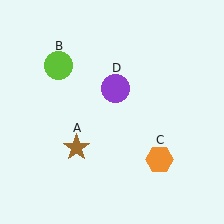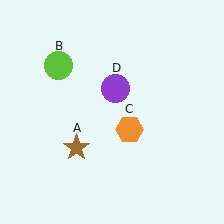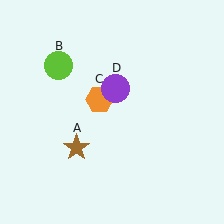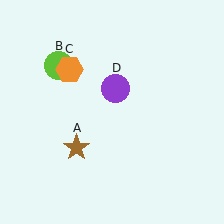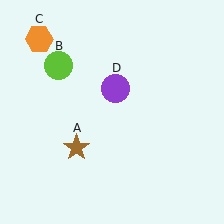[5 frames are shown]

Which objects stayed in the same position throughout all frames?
Brown star (object A) and lime circle (object B) and purple circle (object D) remained stationary.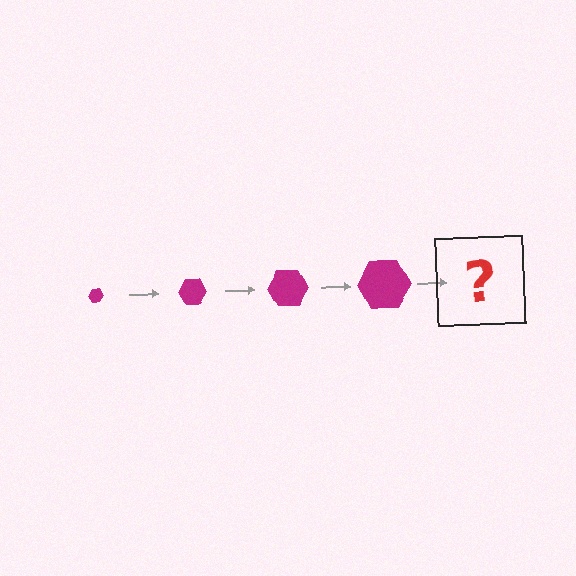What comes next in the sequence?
The next element should be a magenta hexagon, larger than the previous one.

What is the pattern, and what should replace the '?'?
The pattern is that the hexagon gets progressively larger each step. The '?' should be a magenta hexagon, larger than the previous one.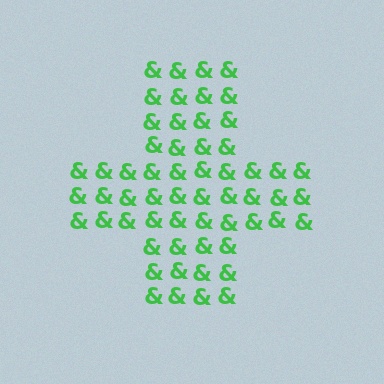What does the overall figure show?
The overall figure shows a cross.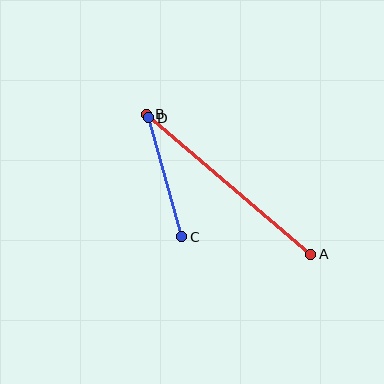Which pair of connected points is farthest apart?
Points A and B are farthest apart.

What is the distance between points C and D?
The distance is approximately 123 pixels.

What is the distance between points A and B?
The distance is approximately 216 pixels.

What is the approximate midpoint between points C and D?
The midpoint is at approximately (165, 177) pixels.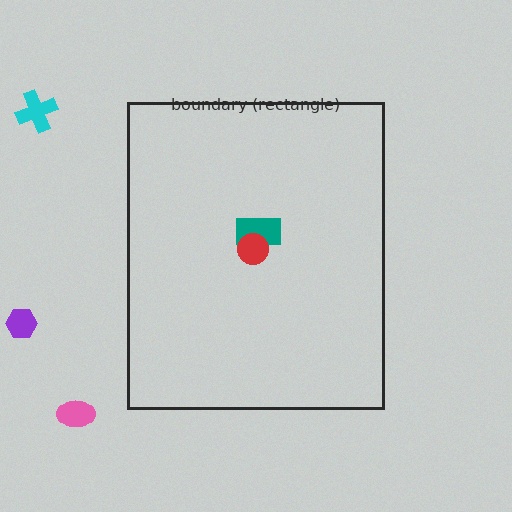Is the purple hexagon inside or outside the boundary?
Outside.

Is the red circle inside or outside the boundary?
Inside.